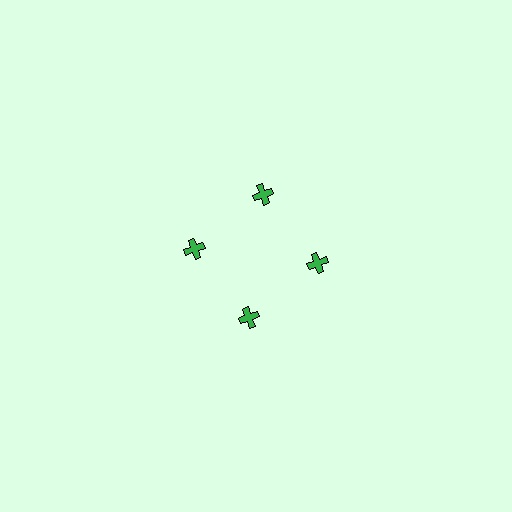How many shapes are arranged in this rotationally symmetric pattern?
There are 4 shapes, arranged in 4 groups of 1.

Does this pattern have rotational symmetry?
Yes, this pattern has 4-fold rotational symmetry. It looks the same after rotating 90 degrees around the center.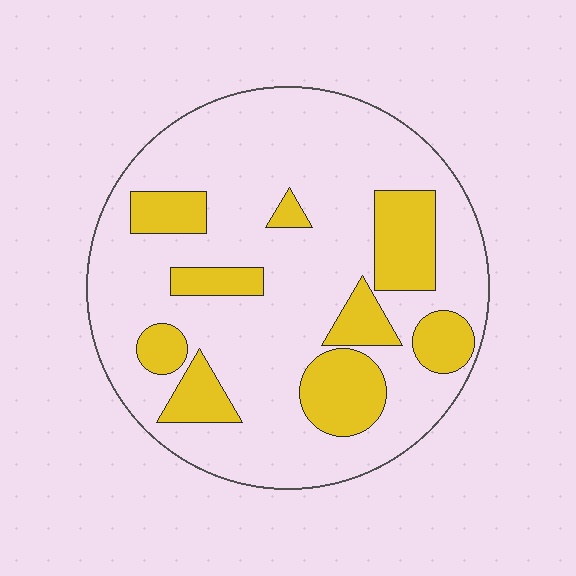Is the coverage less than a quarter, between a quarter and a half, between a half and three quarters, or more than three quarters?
Less than a quarter.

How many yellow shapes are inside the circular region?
9.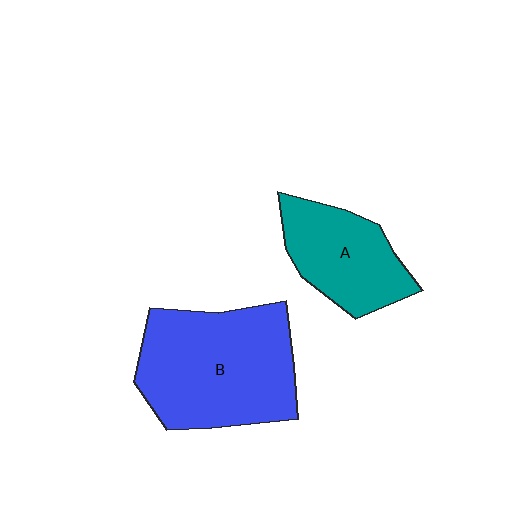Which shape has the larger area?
Shape B (blue).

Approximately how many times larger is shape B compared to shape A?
Approximately 1.7 times.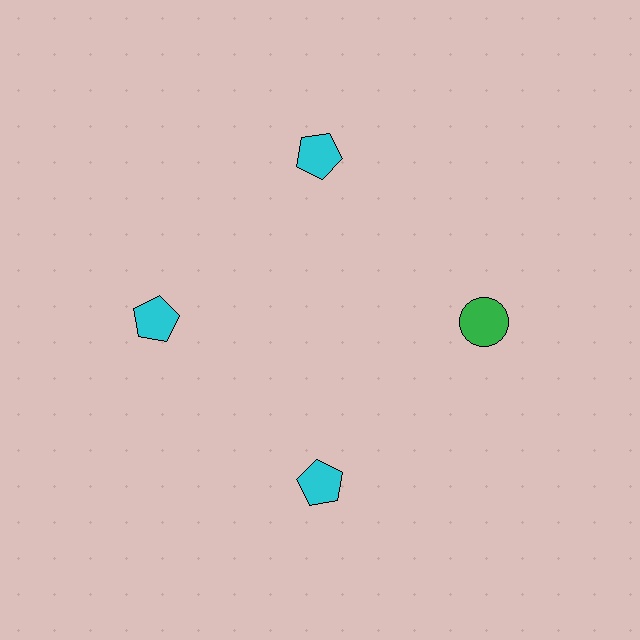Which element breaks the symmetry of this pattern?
The green circle at roughly the 3 o'clock position breaks the symmetry. All other shapes are cyan pentagons.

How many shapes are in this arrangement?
There are 4 shapes arranged in a ring pattern.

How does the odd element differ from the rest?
It differs in both color (green instead of cyan) and shape (circle instead of pentagon).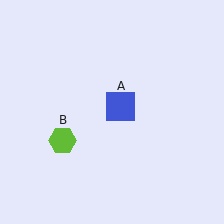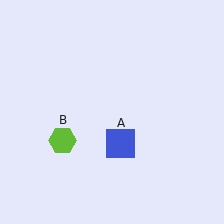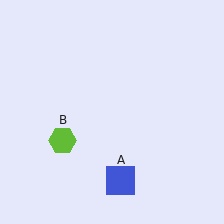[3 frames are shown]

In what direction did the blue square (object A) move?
The blue square (object A) moved down.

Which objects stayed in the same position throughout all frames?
Lime hexagon (object B) remained stationary.